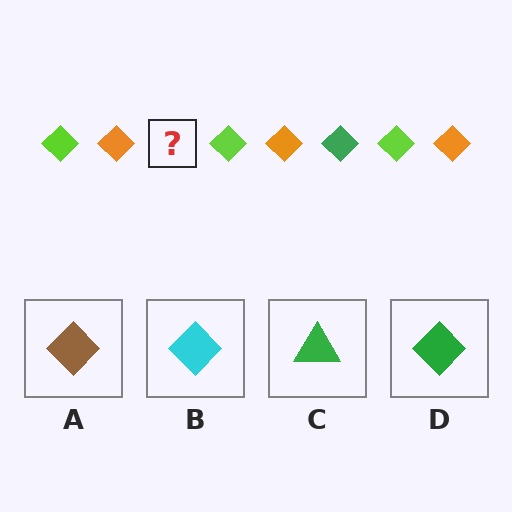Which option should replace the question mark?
Option D.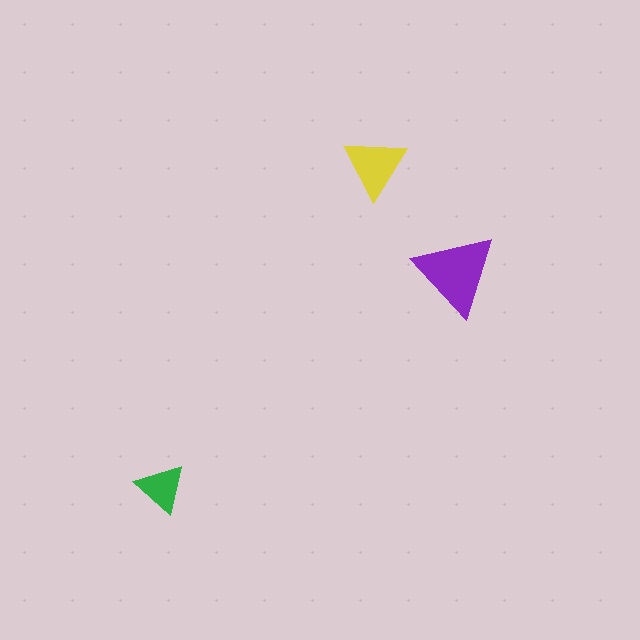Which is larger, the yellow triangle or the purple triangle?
The purple one.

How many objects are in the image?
There are 3 objects in the image.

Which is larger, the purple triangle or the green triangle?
The purple one.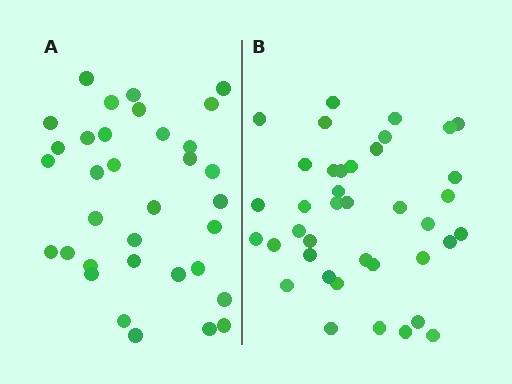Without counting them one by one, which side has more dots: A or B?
Region B (the right region) has more dots.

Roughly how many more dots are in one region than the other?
Region B has about 5 more dots than region A.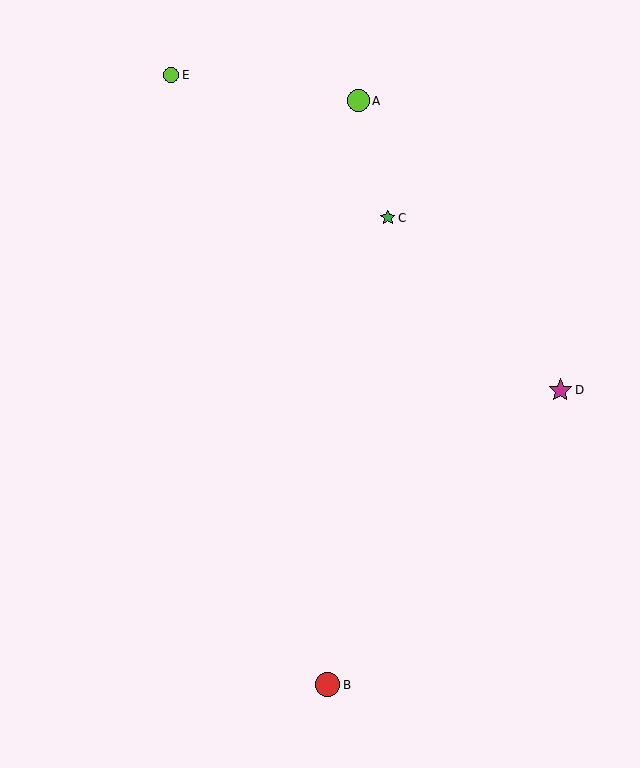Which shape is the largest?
The red circle (labeled B) is the largest.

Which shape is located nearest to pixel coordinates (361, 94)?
The lime circle (labeled A) at (358, 101) is nearest to that location.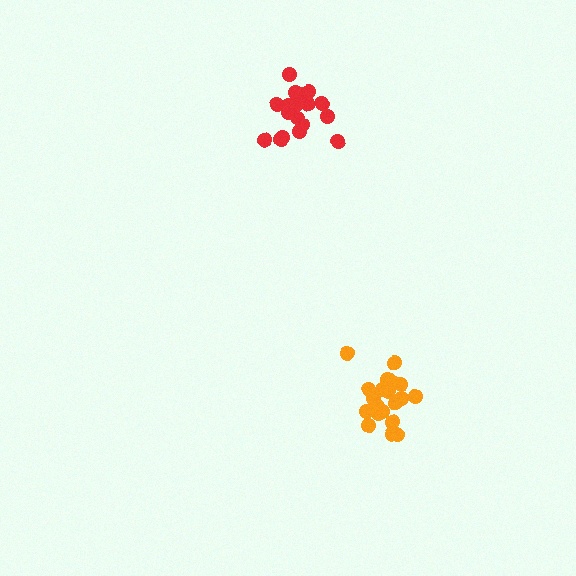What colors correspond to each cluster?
The clusters are colored: orange, red.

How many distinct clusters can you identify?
There are 2 distinct clusters.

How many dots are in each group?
Group 1: 20 dots, Group 2: 21 dots (41 total).